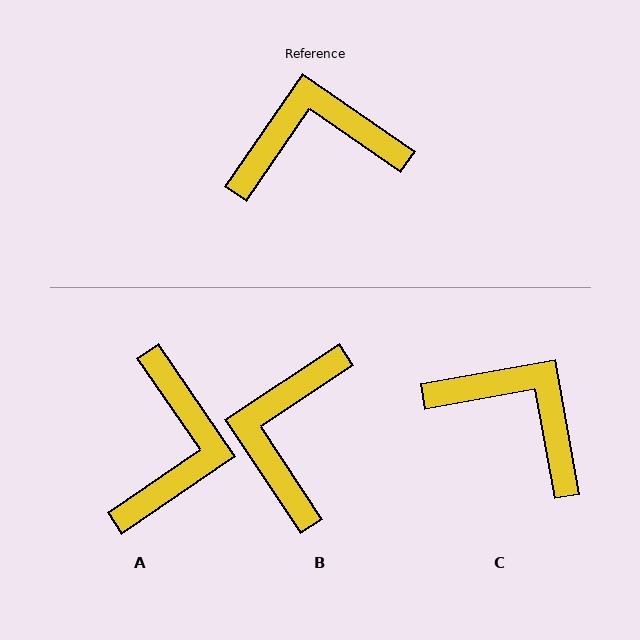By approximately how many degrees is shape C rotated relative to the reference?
Approximately 45 degrees clockwise.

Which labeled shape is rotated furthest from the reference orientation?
A, about 111 degrees away.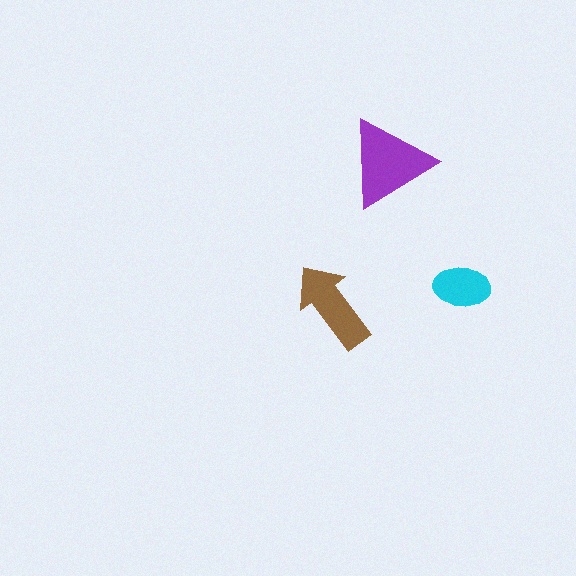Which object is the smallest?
The cyan ellipse.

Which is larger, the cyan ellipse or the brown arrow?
The brown arrow.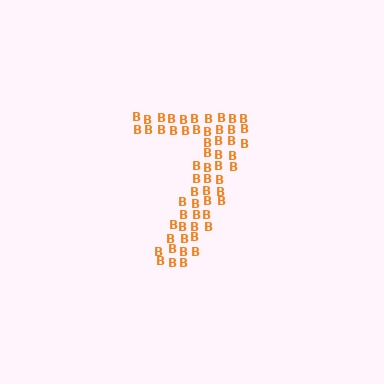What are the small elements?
The small elements are letter B's.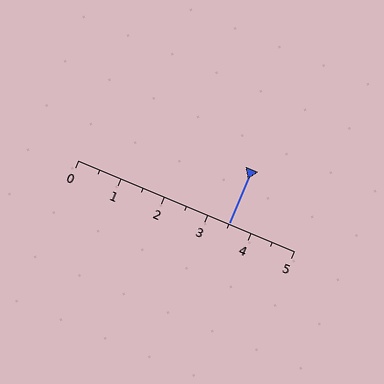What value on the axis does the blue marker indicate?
The marker indicates approximately 3.5.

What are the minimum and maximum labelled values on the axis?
The axis runs from 0 to 5.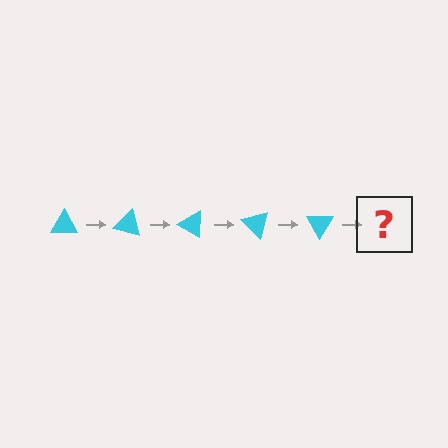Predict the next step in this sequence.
The next step is a cyan triangle rotated 75 degrees.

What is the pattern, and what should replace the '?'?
The pattern is that the triangle rotates 15 degrees each step. The '?' should be a cyan triangle rotated 75 degrees.